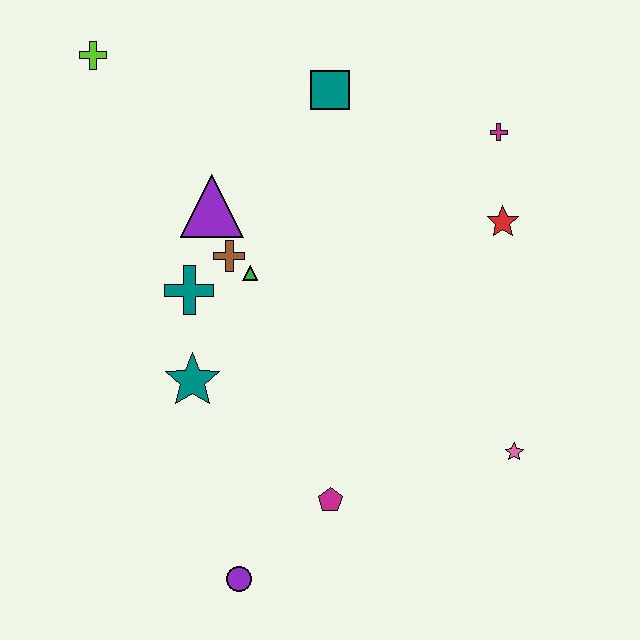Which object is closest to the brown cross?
The green triangle is closest to the brown cross.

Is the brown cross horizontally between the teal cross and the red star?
Yes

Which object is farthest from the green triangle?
The pink star is farthest from the green triangle.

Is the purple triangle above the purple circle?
Yes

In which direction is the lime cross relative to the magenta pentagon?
The lime cross is above the magenta pentagon.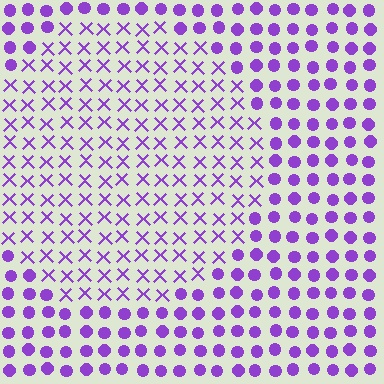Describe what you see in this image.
The image is filled with small purple elements arranged in a uniform grid. A circle-shaped region contains X marks, while the surrounding area contains circles. The boundary is defined purely by the change in element shape.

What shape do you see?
I see a circle.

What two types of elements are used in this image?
The image uses X marks inside the circle region and circles outside it.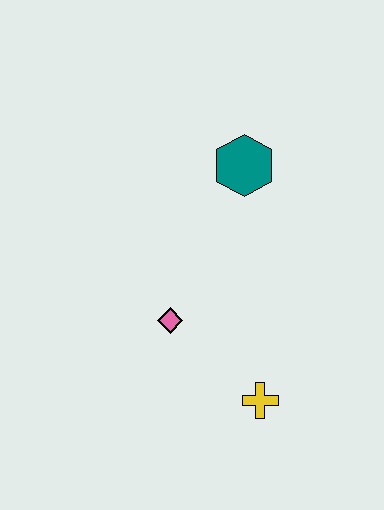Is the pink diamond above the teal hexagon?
No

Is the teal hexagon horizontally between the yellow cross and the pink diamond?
Yes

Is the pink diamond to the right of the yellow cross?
No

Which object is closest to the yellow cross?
The pink diamond is closest to the yellow cross.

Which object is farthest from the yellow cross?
The teal hexagon is farthest from the yellow cross.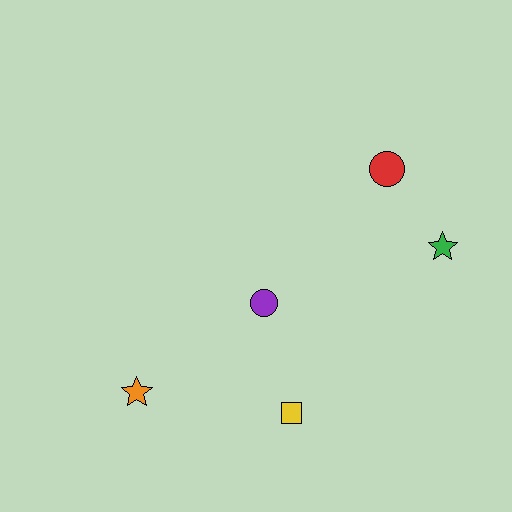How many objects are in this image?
There are 5 objects.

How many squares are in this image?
There is 1 square.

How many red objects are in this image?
There is 1 red object.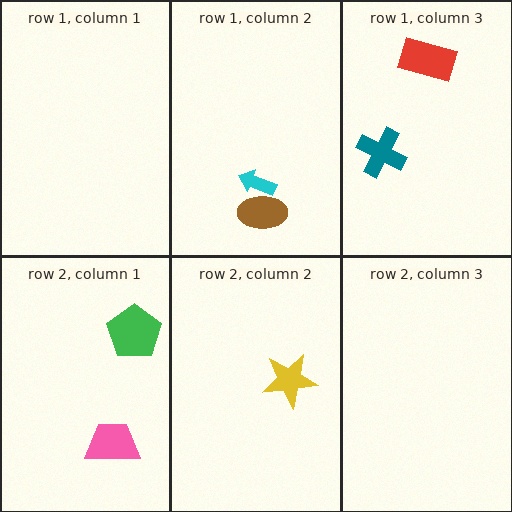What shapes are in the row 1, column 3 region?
The teal cross, the red rectangle.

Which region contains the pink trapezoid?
The row 2, column 1 region.